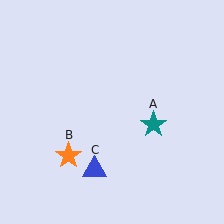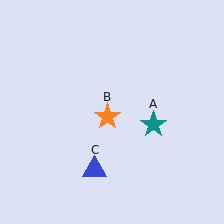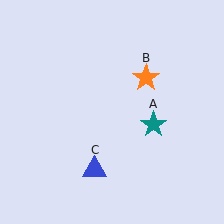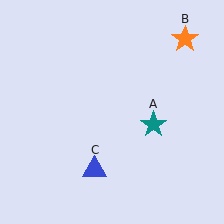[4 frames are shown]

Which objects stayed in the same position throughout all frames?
Teal star (object A) and blue triangle (object C) remained stationary.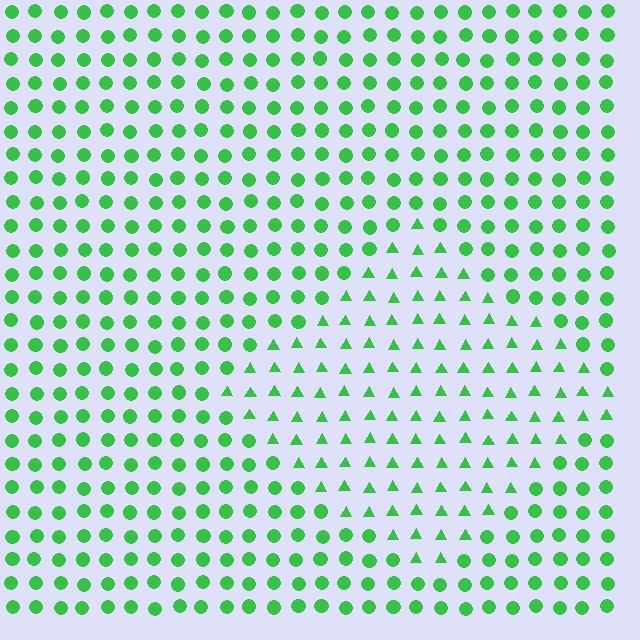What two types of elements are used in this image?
The image uses triangles inside the diamond region and circles outside it.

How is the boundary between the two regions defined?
The boundary is defined by a change in element shape: triangles inside vs. circles outside. All elements share the same color and spacing.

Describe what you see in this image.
The image is filled with small green elements arranged in a uniform grid. A diamond-shaped region contains triangles, while the surrounding area contains circles. The boundary is defined purely by the change in element shape.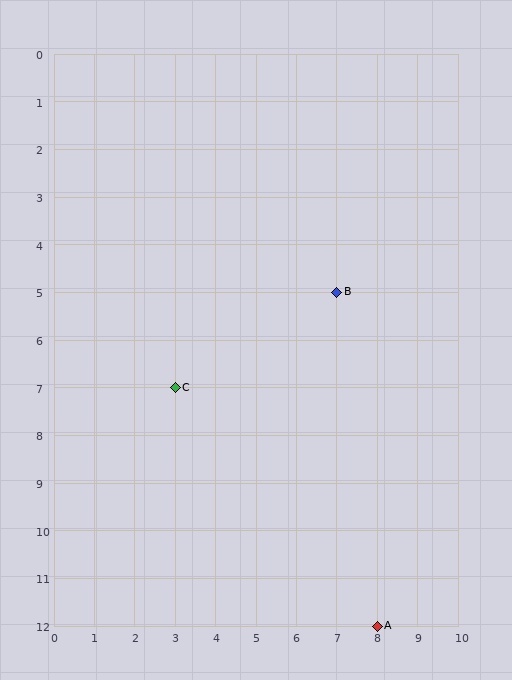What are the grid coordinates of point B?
Point B is at grid coordinates (7, 5).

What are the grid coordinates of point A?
Point A is at grid coordinates (8, 12).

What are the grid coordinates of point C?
Point C is at grid coordinates (3, 7).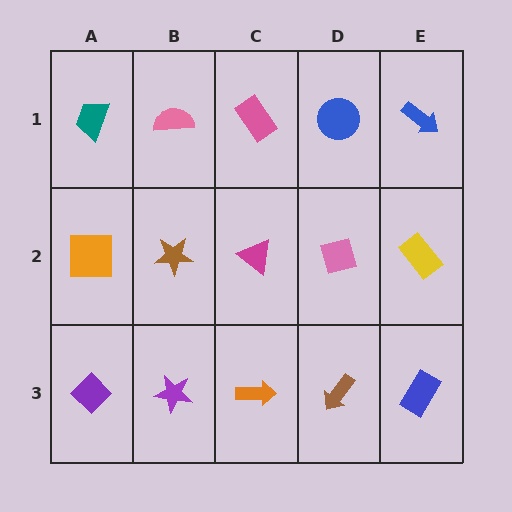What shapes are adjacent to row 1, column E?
A yellow rectangle (row 2, column E), a blue circle (row 1, column D).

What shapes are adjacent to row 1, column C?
A magenta triangle (row 2, column C), a pink semicircle (row 1, column B), a blue circle (row 1, column D).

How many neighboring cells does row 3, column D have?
3.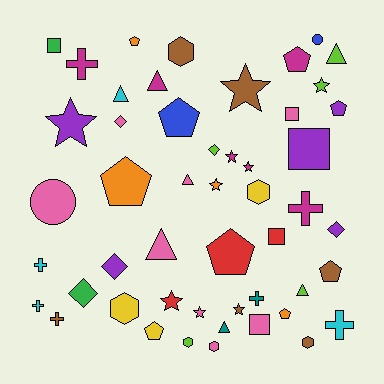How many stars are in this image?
There are 9 stars.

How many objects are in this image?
There are 50 objects.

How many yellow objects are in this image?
There are 3 yellow objects.